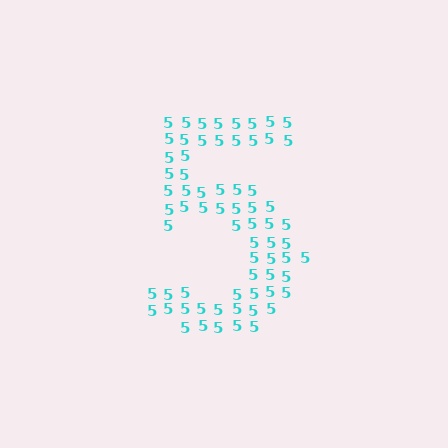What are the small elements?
The small elements are digit 5's.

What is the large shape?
The large shape is the digit 5.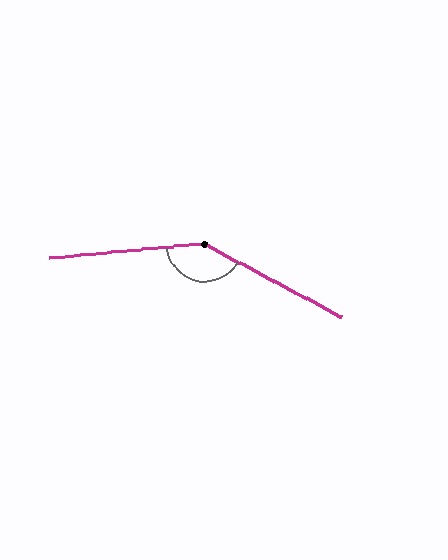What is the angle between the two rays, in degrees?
Approximately 147 degrees.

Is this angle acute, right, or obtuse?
It is obtuse.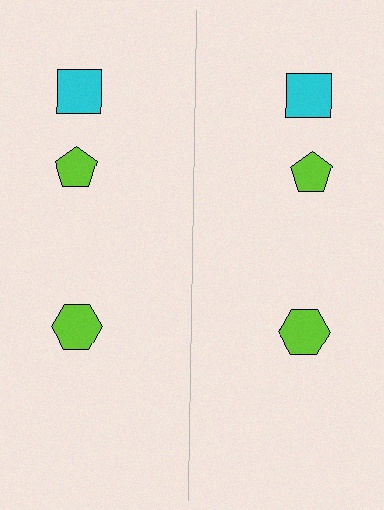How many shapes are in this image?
There are 6 shapes in this image.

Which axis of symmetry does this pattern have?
The pattern has a vertical axis of symmetry running through the center of the image.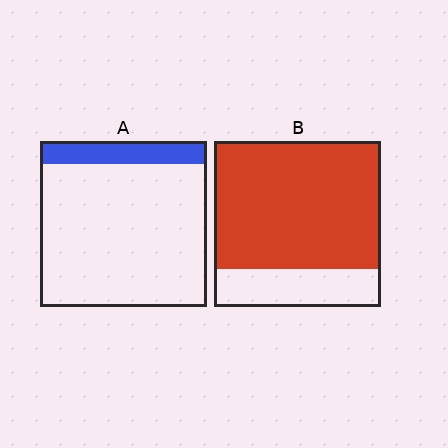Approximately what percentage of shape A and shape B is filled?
A is approximately 15% and B is approximately 75%.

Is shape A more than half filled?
No.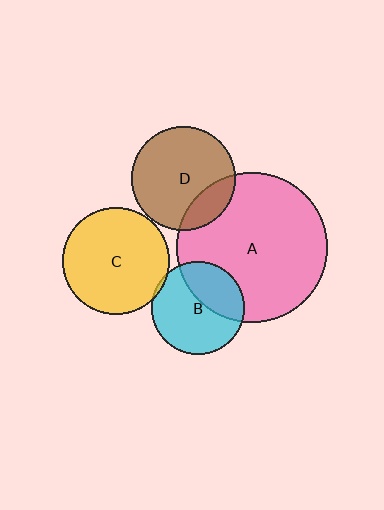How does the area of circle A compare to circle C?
Approximately 2.0 times.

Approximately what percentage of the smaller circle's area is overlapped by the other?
Approximately 35%.